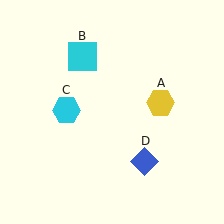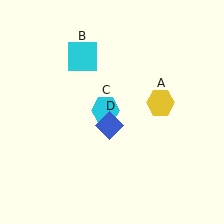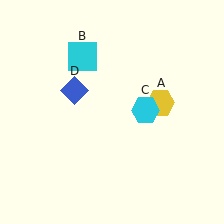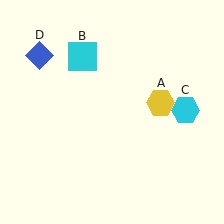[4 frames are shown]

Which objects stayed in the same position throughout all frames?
Yellow hexagon (object A) and cyan square (object B) remained stationary.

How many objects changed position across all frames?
2 objects changed position: cyan hexagon (object C), blue diamond (object D).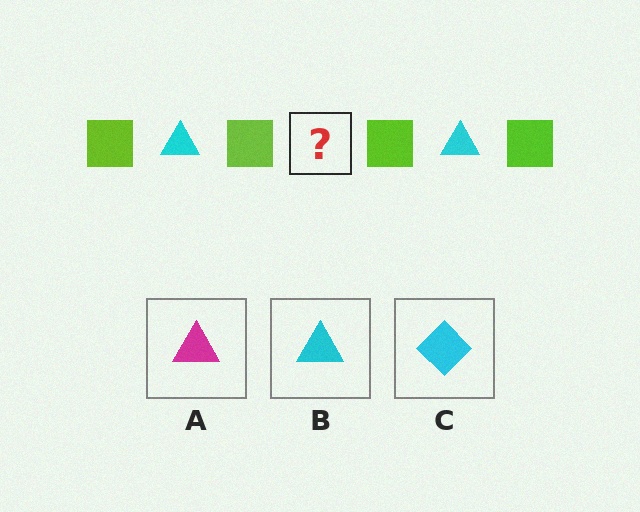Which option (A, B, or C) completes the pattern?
B.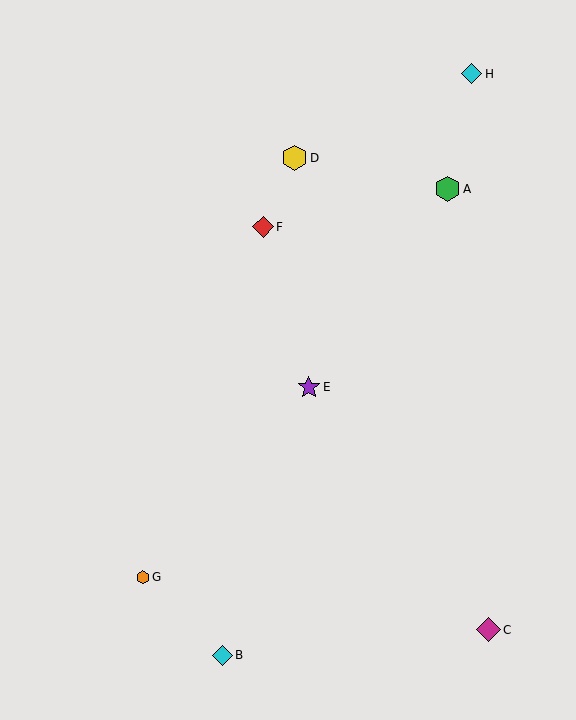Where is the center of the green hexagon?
The center of the green hexagon is at (447, 189).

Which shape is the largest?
The yellow hexagon (labeled D) is the largest.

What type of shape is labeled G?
Shape G is an orange hexagon.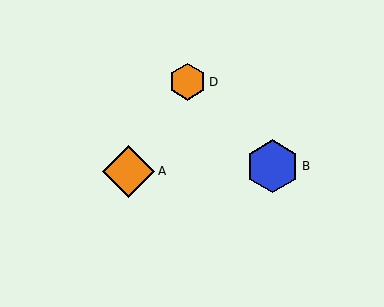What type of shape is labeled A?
Shape A is an orange diamond.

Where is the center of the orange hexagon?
The center of the orange hexagon is at (187, 82).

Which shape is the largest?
The blue hexagon (labeled B) is the largest.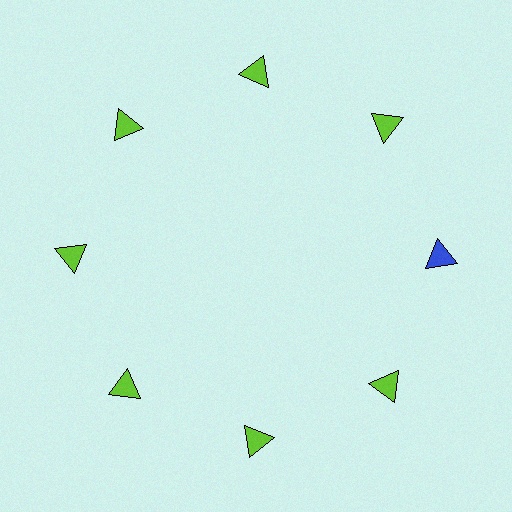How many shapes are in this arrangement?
There are 8 shapes arranged in a ring pattern.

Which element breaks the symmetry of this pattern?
The blue triangle at roughly the 3 o'clock position breaks the symmetry. All other shapes are lime triangles.